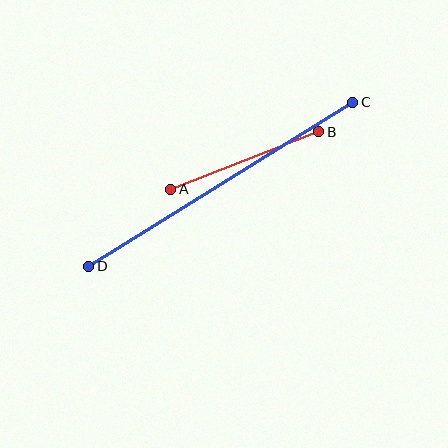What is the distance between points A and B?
The distance is approximately 159 pixels.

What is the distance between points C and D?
The distance is approximately 311 pixels.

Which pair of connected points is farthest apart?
Points C and D are farthest apart.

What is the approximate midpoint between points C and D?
The midpoint is at approximately (221, 184) pixels.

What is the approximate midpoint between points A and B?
The midpoint is at approximately (244, 160) pixels.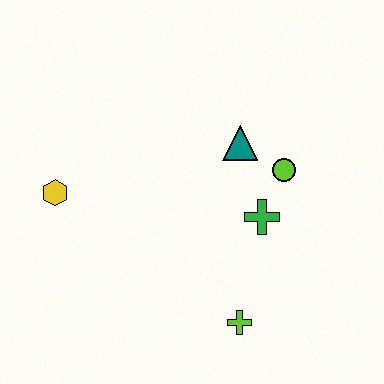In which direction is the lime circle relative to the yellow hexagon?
The lime circle is to the right of the yellow hexagon.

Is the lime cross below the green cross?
Yes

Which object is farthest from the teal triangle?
The yellow hexagon is farthest from the teal triangle.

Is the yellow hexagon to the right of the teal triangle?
No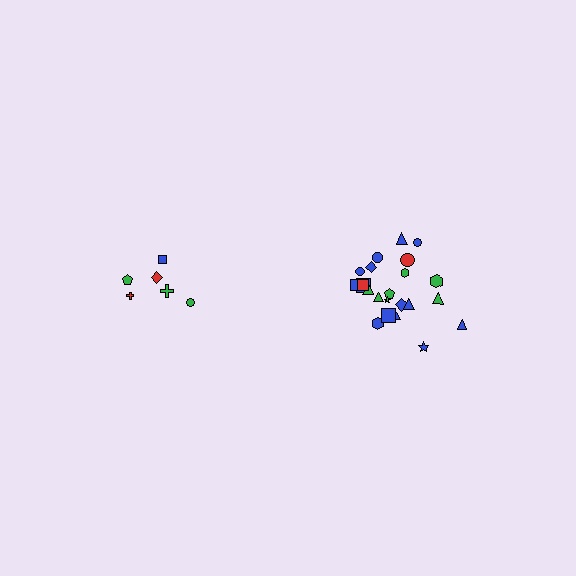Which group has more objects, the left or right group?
The right group.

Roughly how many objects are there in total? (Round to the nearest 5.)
Roughly 30 objects in total.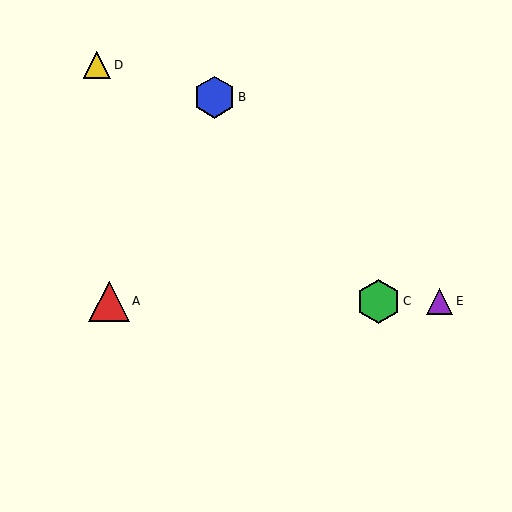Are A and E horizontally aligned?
Yes, both are at y≈301.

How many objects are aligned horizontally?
3 objects (A, C, E) are aligned horizontally.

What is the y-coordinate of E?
Object E is at y≈301.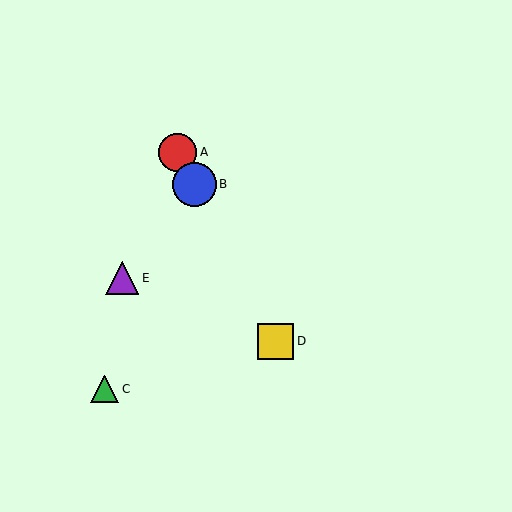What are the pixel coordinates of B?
Object B is at (194, 184).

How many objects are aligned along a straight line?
3 objects (A, B, D) are aligned along a straight line.